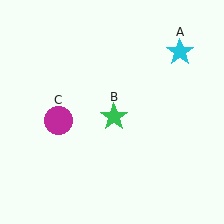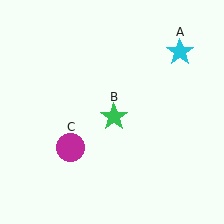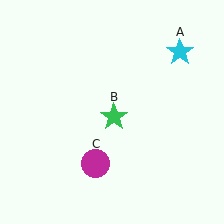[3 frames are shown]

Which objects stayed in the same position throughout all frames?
Cyan star (object A) and green star (object B) remained stationary.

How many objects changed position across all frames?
1 object changed position: magenta circle (object C).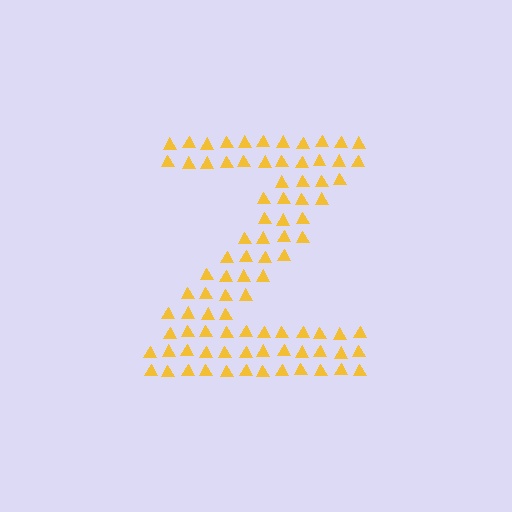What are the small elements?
The small elements are triangles.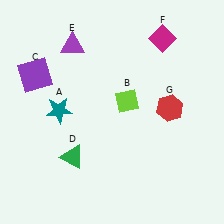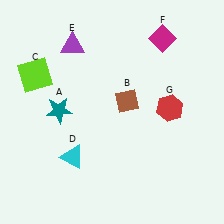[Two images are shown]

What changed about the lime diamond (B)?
In Image 1, B is lime. In Image 2, it changed to brown.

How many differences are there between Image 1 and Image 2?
There are 3 differences between the two images.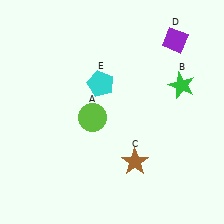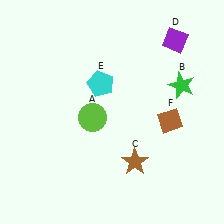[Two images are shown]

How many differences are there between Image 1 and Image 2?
There is 1 difference between the two images.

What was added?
A brown diamond (F) was added in Image 2.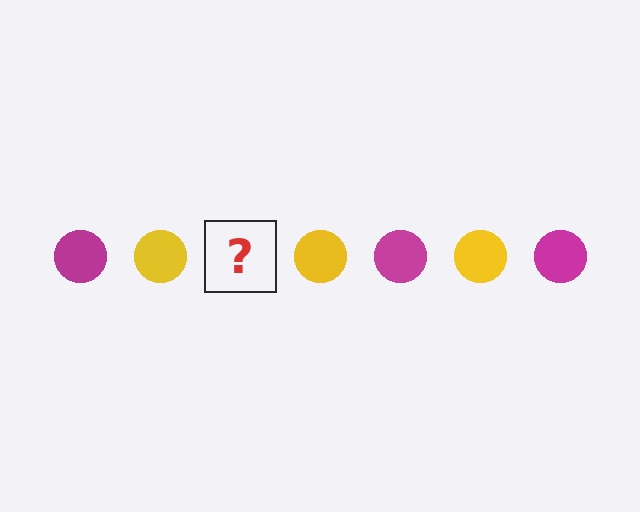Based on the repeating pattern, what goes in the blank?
The blank should be a magenta circle.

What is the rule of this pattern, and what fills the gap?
The rule is that the pattern cycles through magenta, yellow circles. The gap should be filled with a magenta circle.